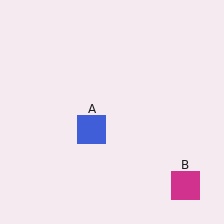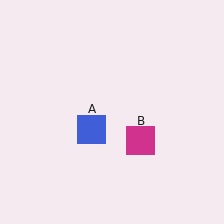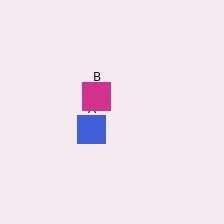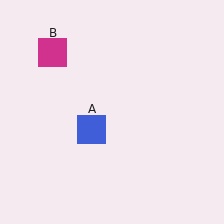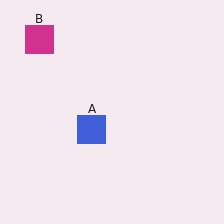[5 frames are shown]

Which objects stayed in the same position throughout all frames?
Blue square (object A) remained stationary.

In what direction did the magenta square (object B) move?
The magenta square (object B) moved up and to the left.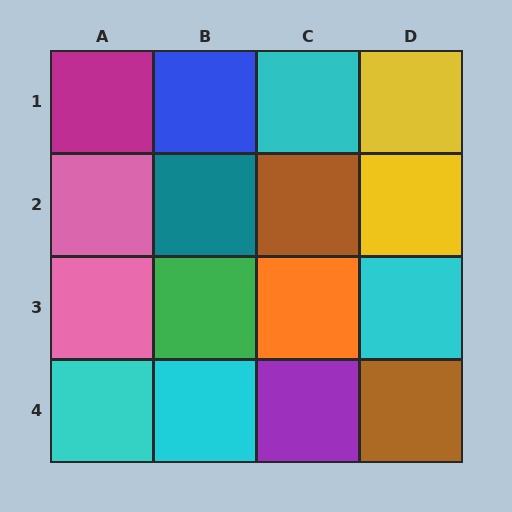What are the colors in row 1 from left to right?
Magenta, blue, cyan, yellow.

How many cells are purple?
1 cell is purple.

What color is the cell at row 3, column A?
Pink.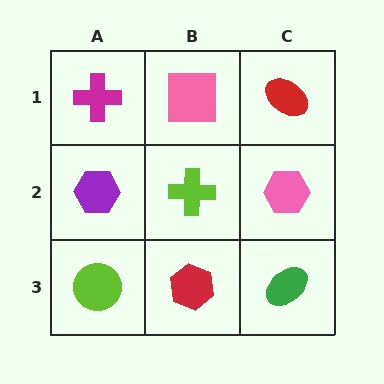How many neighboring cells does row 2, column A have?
3.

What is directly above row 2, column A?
A magenta cross.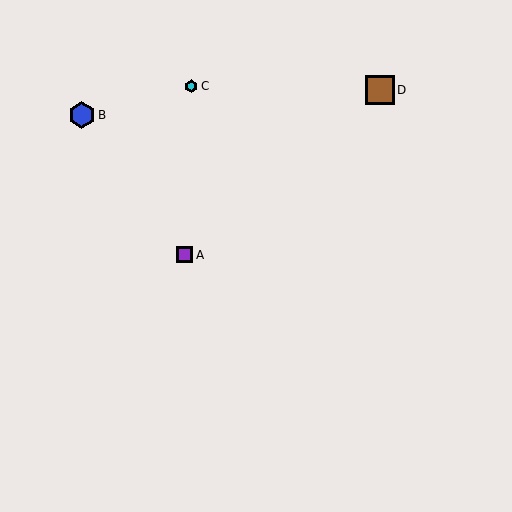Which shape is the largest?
The brown square (labeled D) is the largest.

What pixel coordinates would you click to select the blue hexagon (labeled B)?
Click at (82, 115) to select the blue hexagon B.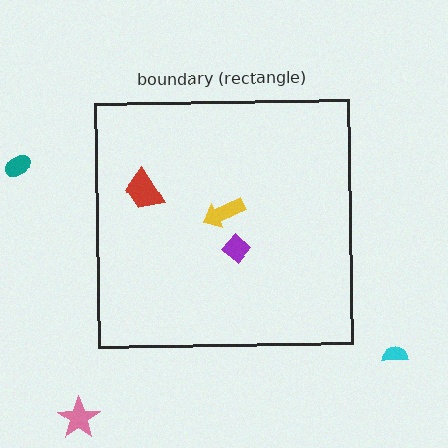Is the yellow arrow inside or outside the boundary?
Inside.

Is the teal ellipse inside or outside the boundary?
Outside.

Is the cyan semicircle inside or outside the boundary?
Outside.